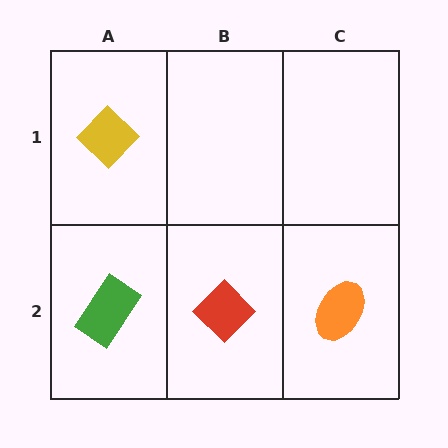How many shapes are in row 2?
3 shapes.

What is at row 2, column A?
A green rectangle.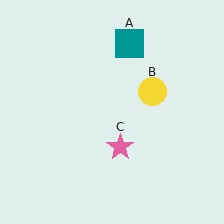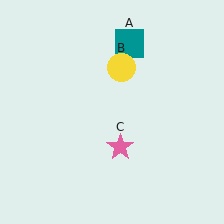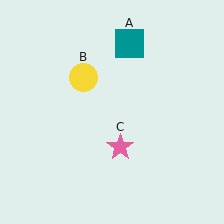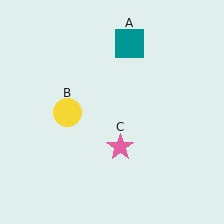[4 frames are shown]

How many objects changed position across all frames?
1 object changed position: yellow circle (object B).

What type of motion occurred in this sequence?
The yellow circle (object B) rotated counterclockwise around the center of the scene.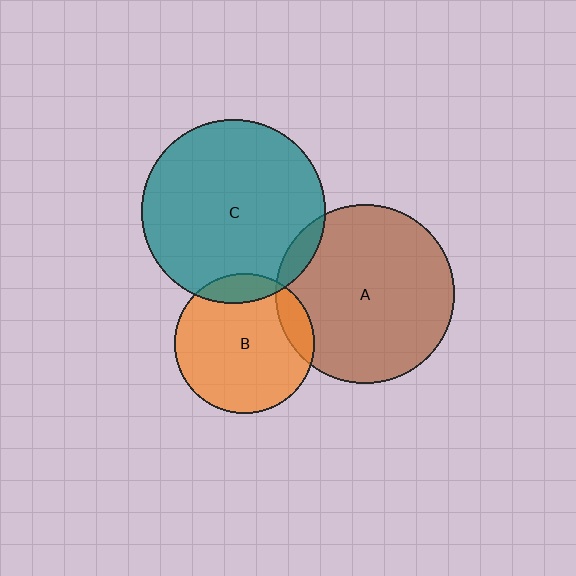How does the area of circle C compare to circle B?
Approximately 1.7 times.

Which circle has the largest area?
Circle C (teal).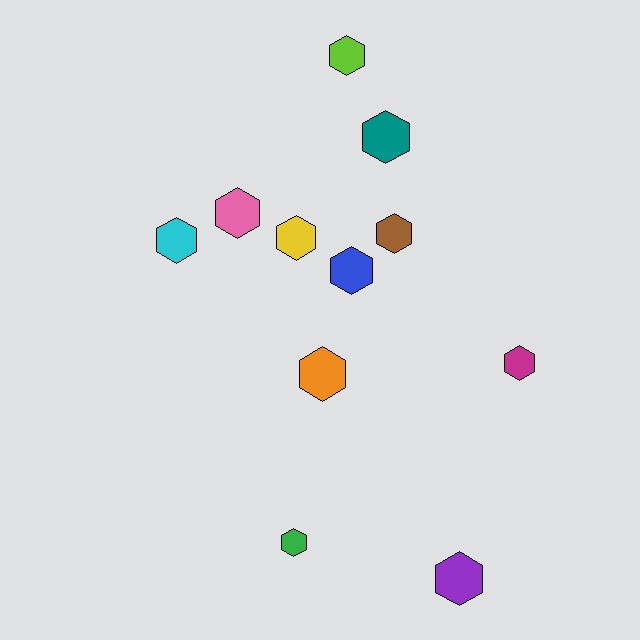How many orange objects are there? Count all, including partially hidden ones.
There is 1 orange object.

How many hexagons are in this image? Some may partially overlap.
There are 11 hexagons.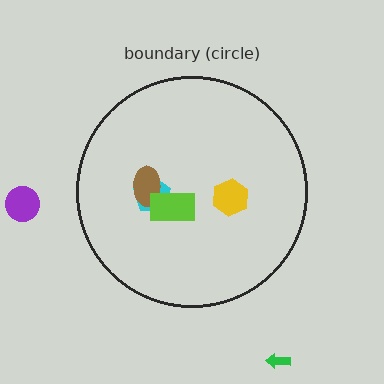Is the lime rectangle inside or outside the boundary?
Inside.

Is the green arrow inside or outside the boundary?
Outside.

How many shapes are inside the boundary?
4 inside, 2 outside.